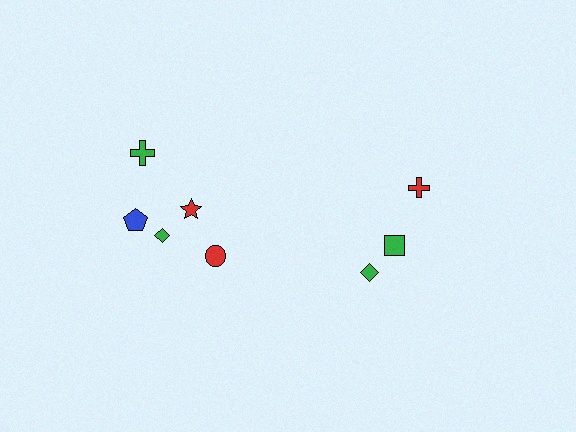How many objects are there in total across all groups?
There are 8 objects.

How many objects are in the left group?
There are 5 objects.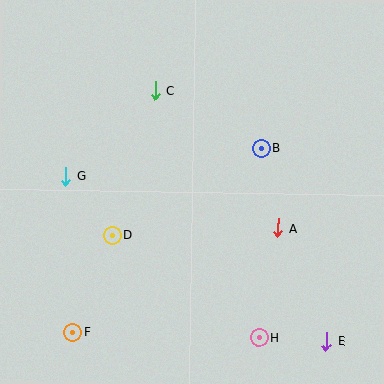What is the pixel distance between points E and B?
The distance between E and B is 204 pixels.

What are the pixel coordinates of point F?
Point F is at (72, 333).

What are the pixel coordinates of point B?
Point B is at (261, 148).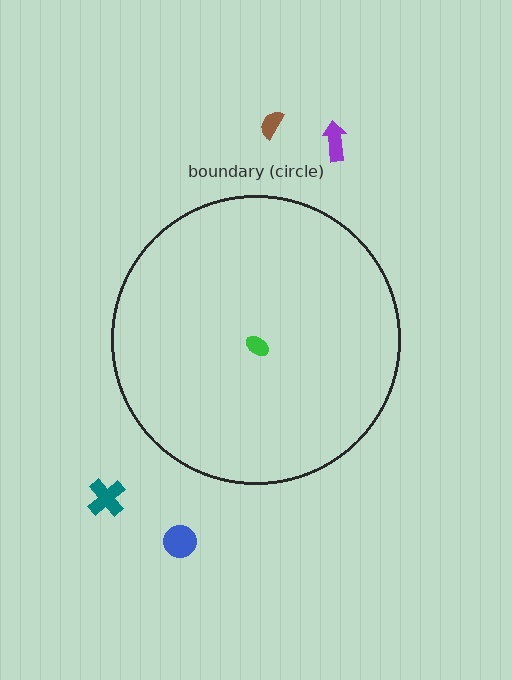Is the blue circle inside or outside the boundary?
Outside.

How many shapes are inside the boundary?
1 inside, 4 outside.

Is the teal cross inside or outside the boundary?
Outside.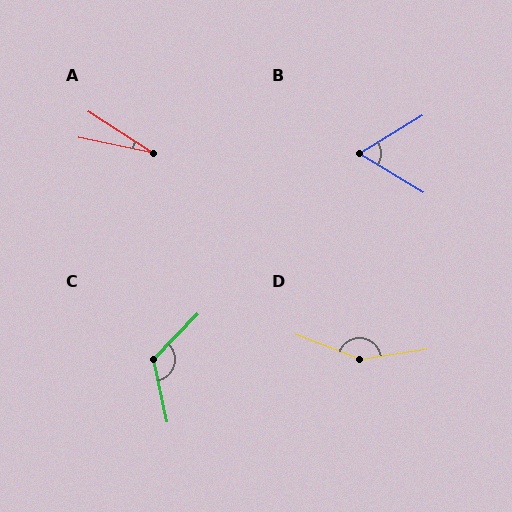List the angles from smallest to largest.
A (21°), B (62°), C (124°), D (150°).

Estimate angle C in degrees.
Approximately 124 degrees.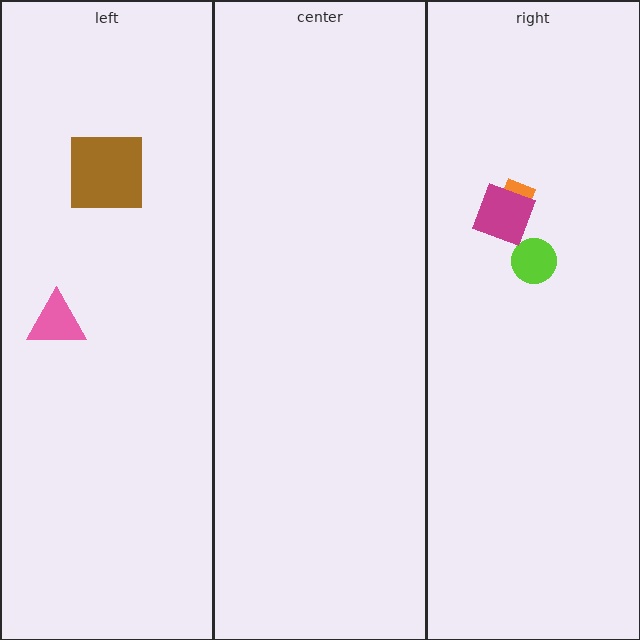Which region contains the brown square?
The left region.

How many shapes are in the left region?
2.